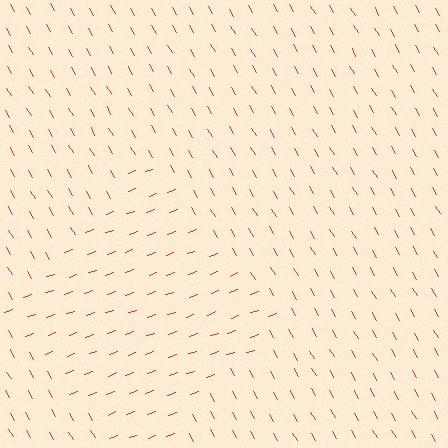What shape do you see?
I see a diamond.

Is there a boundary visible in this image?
Yes, there is a texture boundary formed by a change in line orientation.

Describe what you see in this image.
The image is filled with small red line segments. A diamond region in the image has lines oriented differently from the surrounding lines, creating a visible texture boundary.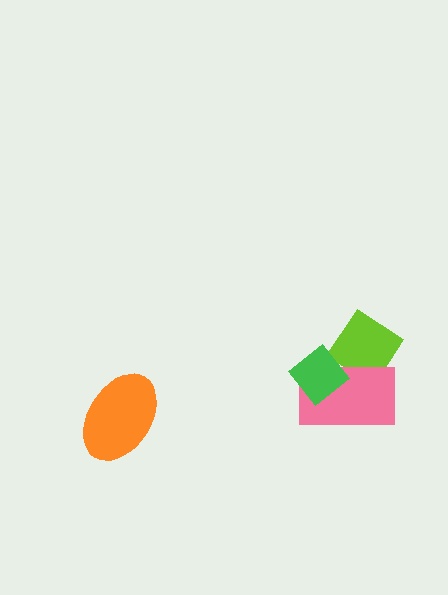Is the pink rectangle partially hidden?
Yes, it is partially covered by another shape.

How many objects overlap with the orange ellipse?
0 objects overlap with the orange ellipse.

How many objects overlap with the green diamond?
1 object overlaps with the green diamond.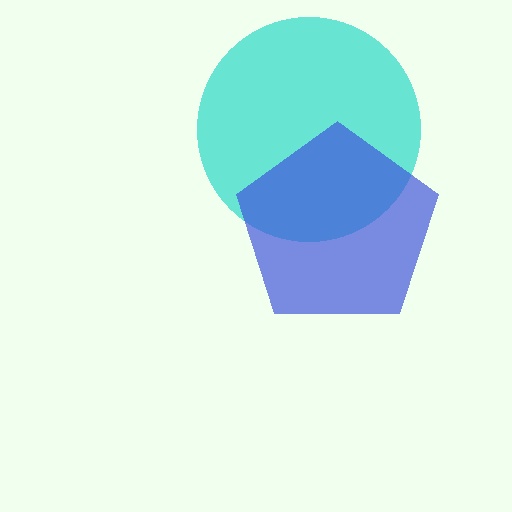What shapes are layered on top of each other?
The layered shapes are: a cyan circle, a blue pentagon.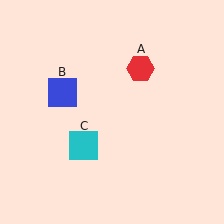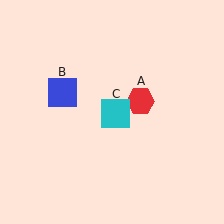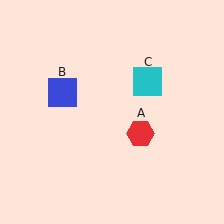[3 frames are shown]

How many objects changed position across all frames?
2 objects changed position: red hexagon (object A), cyan square (object C).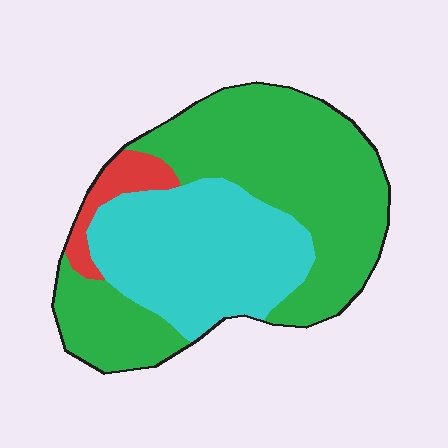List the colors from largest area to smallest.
From largest to smallest: green, cyan, red.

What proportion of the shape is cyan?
Cyan takes up about three eighths (3/8) of the shape.